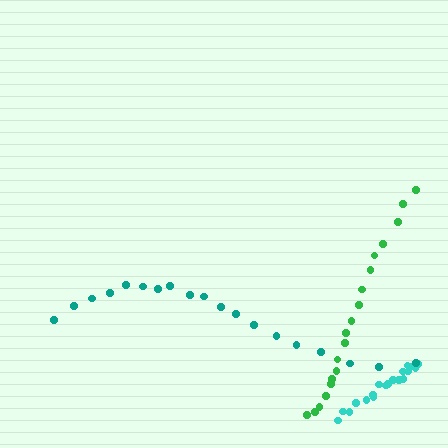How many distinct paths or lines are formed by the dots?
There are 3 distinct paths.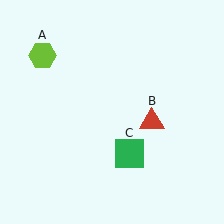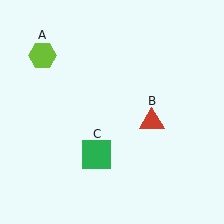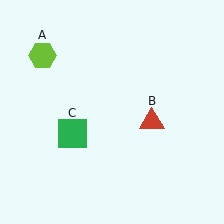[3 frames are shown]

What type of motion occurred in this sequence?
The green square (object C) rotated clockwise around the center of the scene.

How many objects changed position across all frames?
1 object changed position: green square (object C).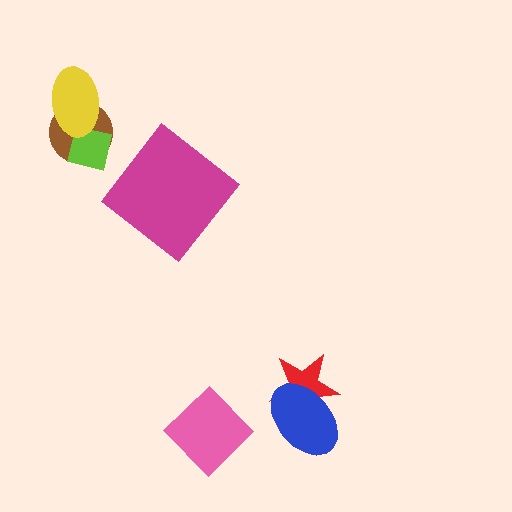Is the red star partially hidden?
Yes, it is partially covered by another shape.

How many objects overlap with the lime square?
2 objects overlap with the lime square.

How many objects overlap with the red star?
1 object overlaps with the red star.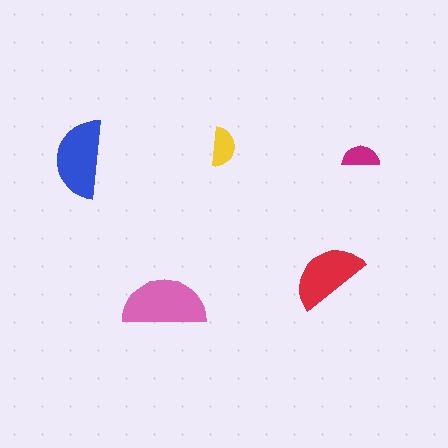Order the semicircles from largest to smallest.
the pink one, the blue one, the red one, the yellow one, the magenta one.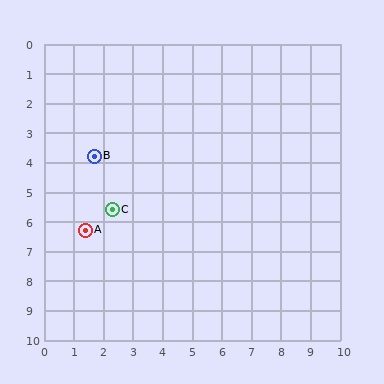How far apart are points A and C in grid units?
Points A and C are about 1.1 grid units apart.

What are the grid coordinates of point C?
Point C is at approximately (2.3, 5.6).